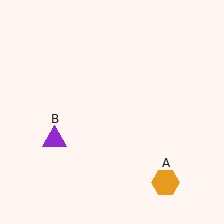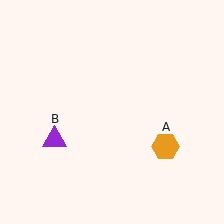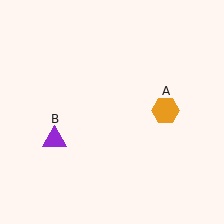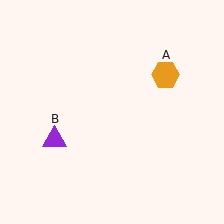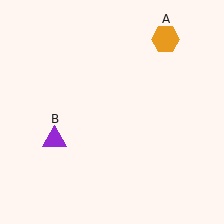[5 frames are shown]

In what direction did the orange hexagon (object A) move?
The orange hexagon (object A) moved up.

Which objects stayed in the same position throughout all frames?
Purple triangle (object B) remained stationary.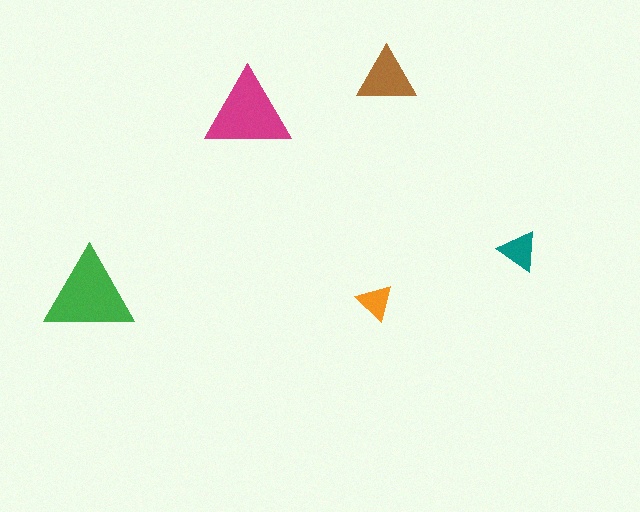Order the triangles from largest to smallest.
the green one, the magenta one, the brown one, the teal one, the orange one.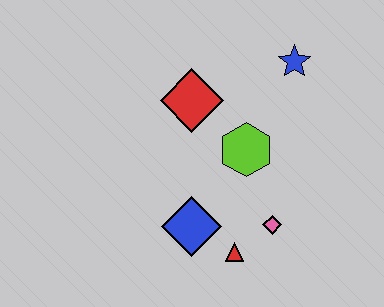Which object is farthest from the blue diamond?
The blue star is farthest from the blue diamond.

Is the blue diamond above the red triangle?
Yes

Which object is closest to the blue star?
The lime hexagon is closest to the blue star.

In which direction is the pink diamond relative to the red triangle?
The pink diamond is to the right of the red triangle.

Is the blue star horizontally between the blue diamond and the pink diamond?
No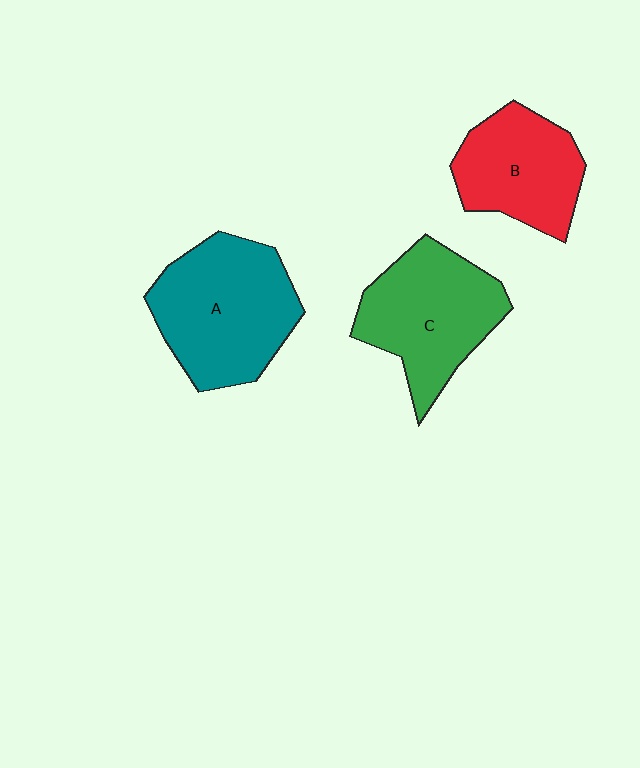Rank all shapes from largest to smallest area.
From largest to smallest: A (teal), C (green), B (red).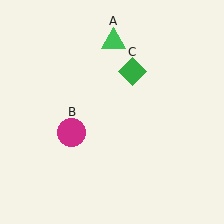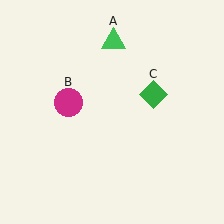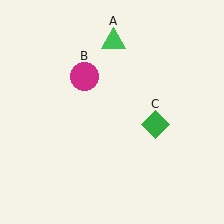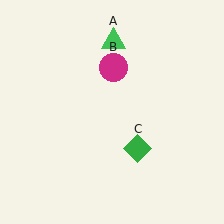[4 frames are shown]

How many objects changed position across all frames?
2 objects changed position: magenta circle (object B), green diamond (object C).